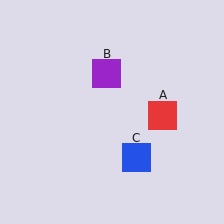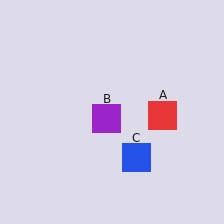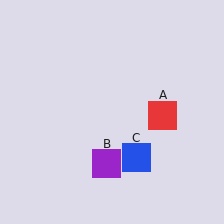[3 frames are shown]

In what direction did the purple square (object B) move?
The purple square (object B) moved down.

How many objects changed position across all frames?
1 object changed position: purple square (object B).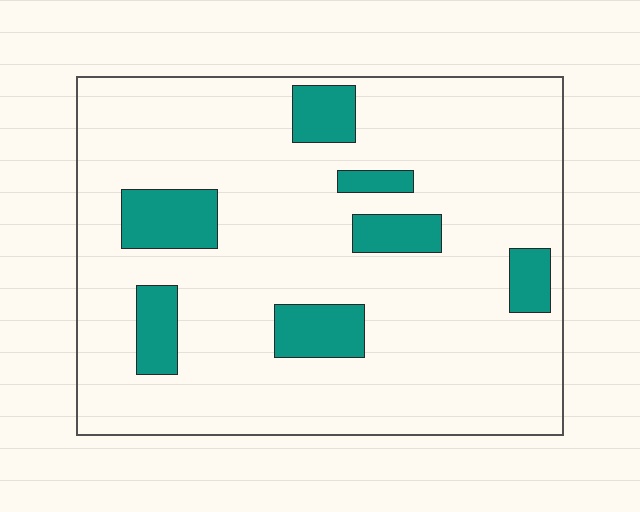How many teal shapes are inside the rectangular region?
7.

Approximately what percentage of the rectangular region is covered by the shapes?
Approximately 15%.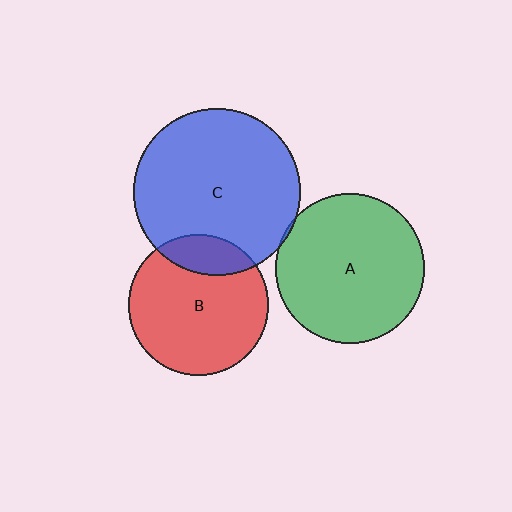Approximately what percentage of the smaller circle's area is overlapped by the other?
Approximately 20%.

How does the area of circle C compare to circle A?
Approximately 1.2 times.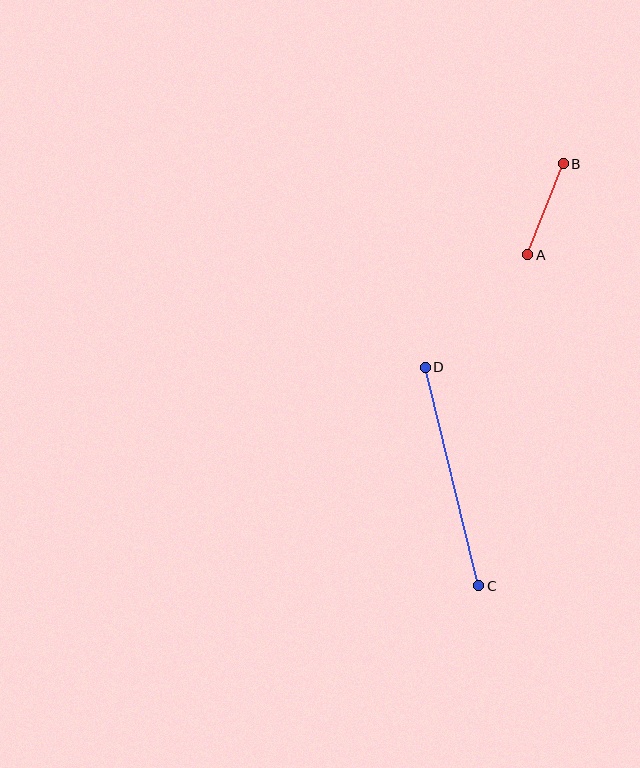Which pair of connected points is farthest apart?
Points C and D are farthest apart.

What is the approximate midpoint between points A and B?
The midpoint is at approximately (545, 209) pixels.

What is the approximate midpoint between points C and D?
The midpoint is at approximately (452, 476) pixels.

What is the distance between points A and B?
The distance is approximately 98 pixels.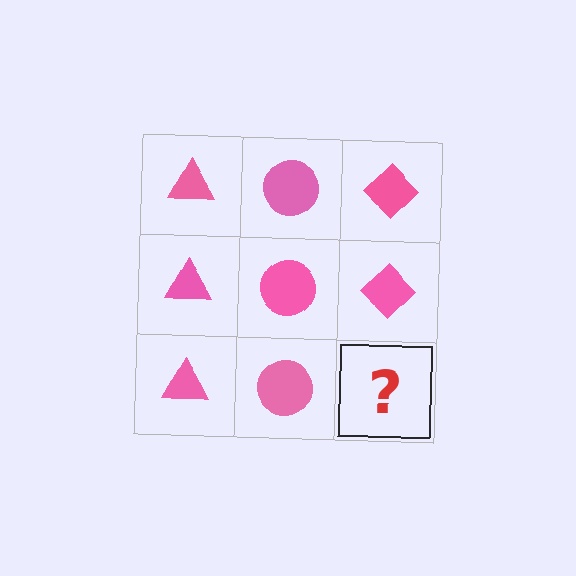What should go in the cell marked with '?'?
The missing cell should contain a pink diamond.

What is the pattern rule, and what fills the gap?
The rule is that each column has a consistent shape. The gap should be filled with a pink diamond.